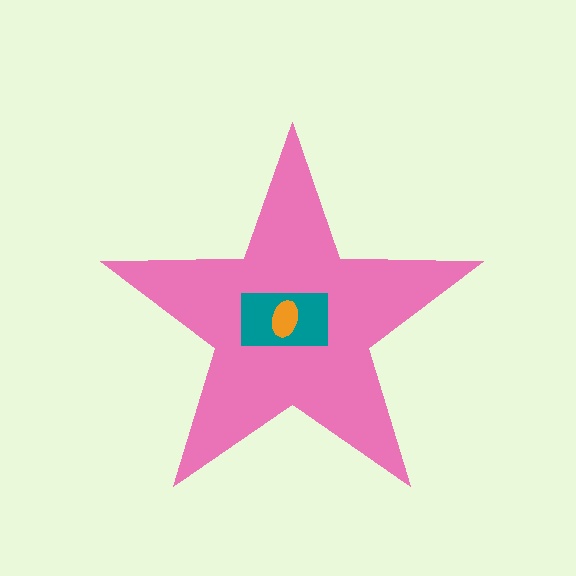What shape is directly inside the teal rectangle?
The orange ellipse.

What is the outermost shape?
The pink star.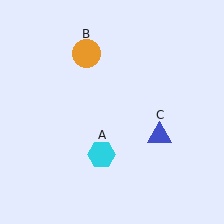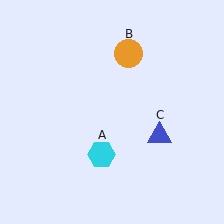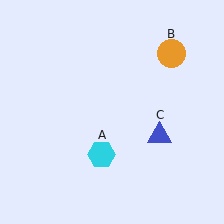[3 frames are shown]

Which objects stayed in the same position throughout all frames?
Cyan hexagon (object A) and blue triangle (object C) remained stationary.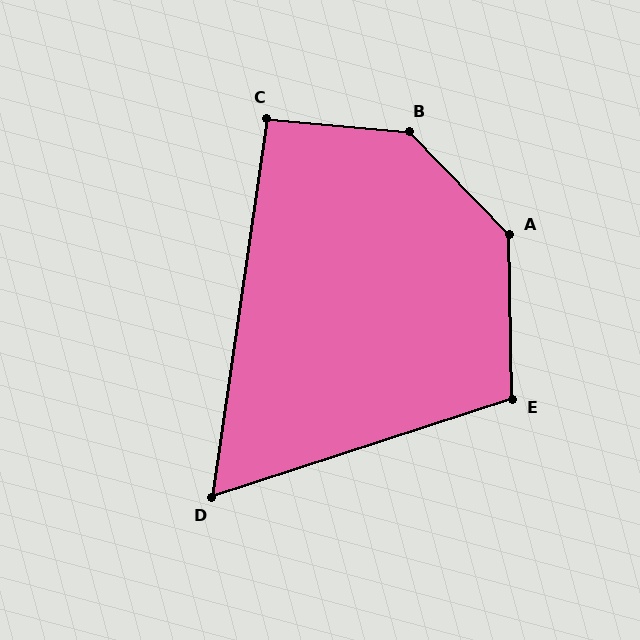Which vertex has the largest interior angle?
B, at approximately 140 degrees.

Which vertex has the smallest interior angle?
D, at approximately 64 degrees.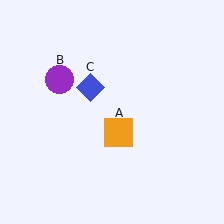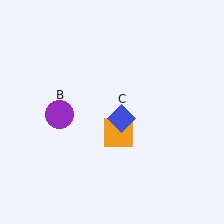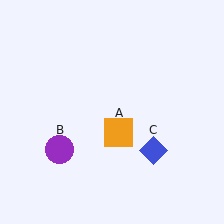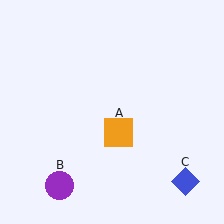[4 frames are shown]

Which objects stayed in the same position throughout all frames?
Orange square (object A) remained stationary.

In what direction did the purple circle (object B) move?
The purple circle (object B) moved down.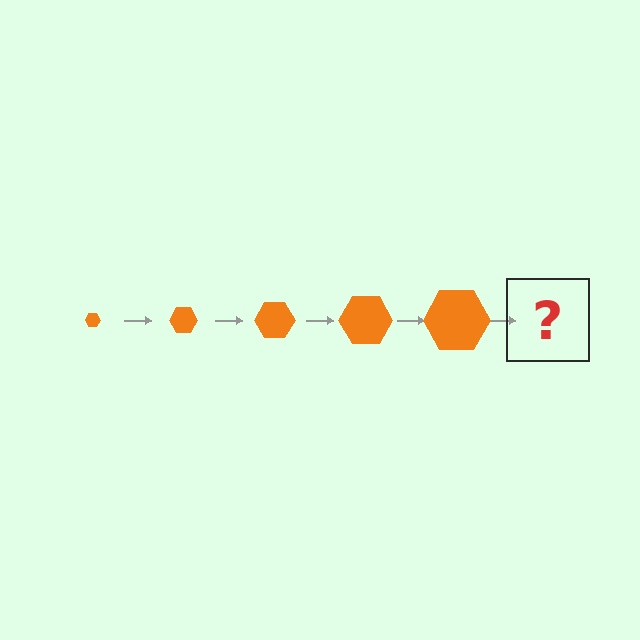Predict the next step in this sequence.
The next step is an orange hexagon, larger than the previous one.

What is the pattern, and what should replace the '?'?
The pattern is that the hexagon gets progressively larger each step. The '?' should be an orange hexagon, larger than the previous one.